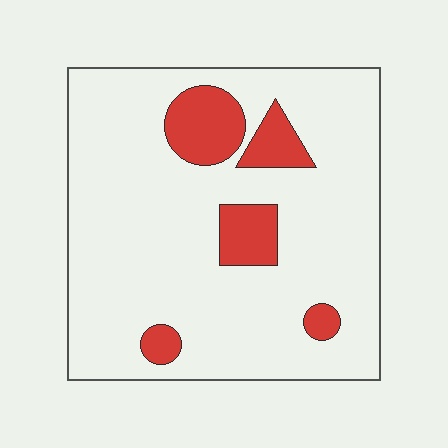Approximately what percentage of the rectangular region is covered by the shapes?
Approximately 15%.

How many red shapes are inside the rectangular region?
5.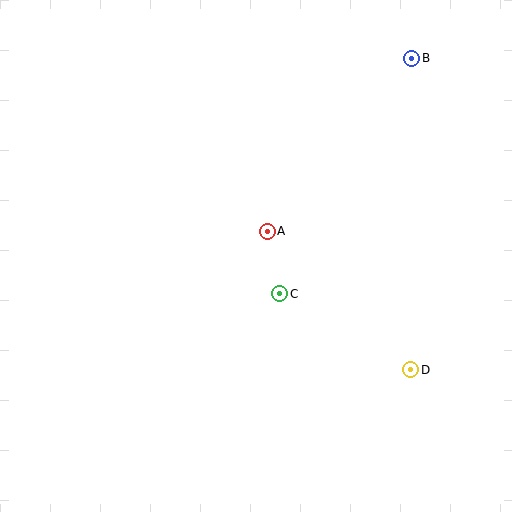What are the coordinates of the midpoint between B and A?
The midpoint between B and A is at (339, 145).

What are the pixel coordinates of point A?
Point A is at (267, 231).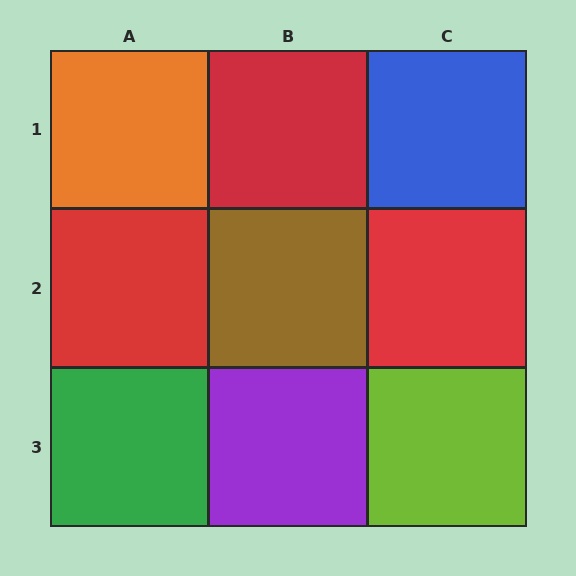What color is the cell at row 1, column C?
Blue.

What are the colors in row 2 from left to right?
Red, brown, red.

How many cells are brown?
1 cell is brown.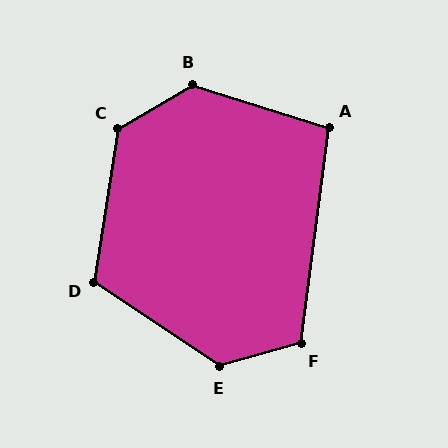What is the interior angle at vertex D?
Approximately 115 degrees (obtuse).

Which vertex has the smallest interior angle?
A, at approximately 100 degrees.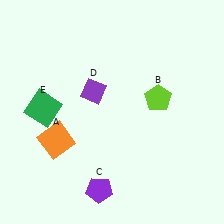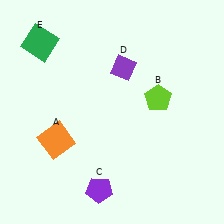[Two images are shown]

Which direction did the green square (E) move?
The green square (E) moved up.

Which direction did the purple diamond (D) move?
The purple diamond (D) moved right.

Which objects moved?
The objects that moved are: the purple diamond (D), the green square (E).